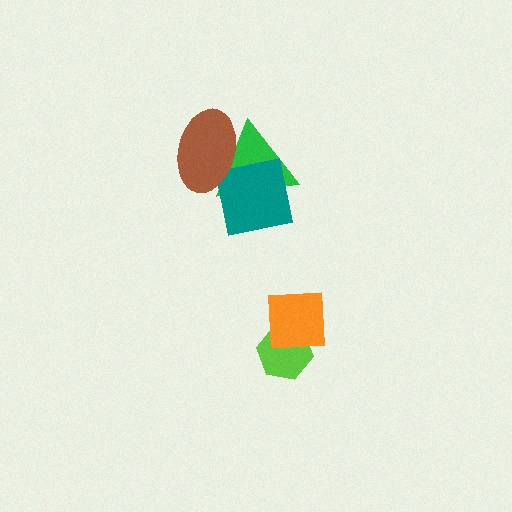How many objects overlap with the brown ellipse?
2 objects overlap with the brown ellipse.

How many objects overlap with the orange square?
1 object overlaps with the orange square.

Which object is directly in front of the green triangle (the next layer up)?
The teal square is directly in front of the green triangle.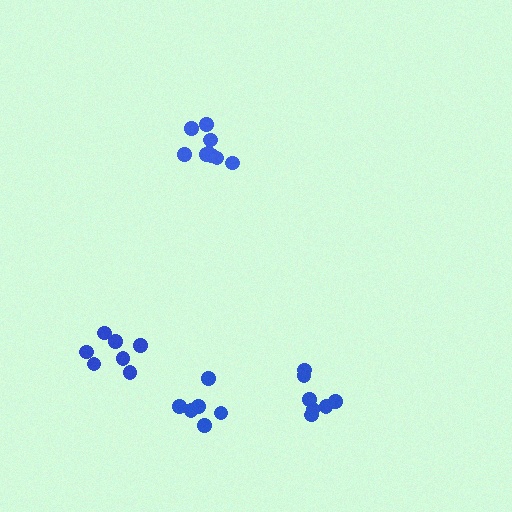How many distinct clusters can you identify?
There are 4 distinct clusters.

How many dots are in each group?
Group 1: 7 dots, Group 2: 6 dots, Group 3: 9 dots, Group 4: 7 dots (29 total).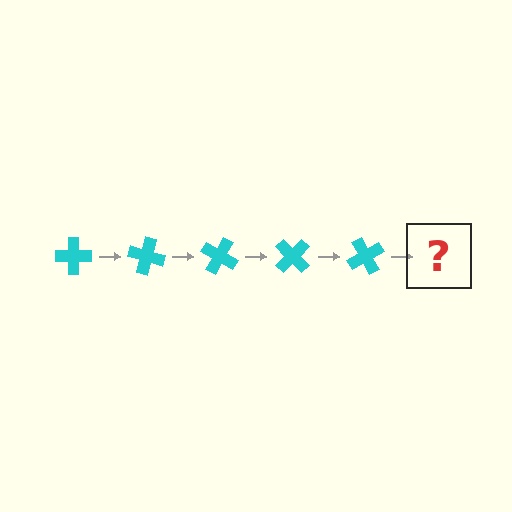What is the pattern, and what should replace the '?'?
The pattern is that the cross rotates 15 degrees each step. The '?' should be a cyan cross rotated 75 degrees.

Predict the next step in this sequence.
The next step is a cyan cross rotated 75 degrees.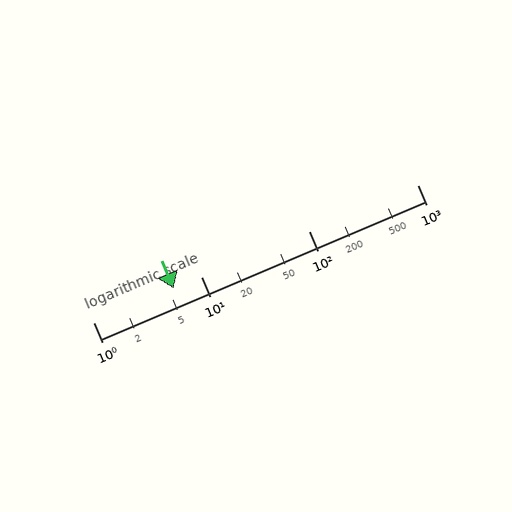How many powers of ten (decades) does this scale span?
The scale spans 3 decades, from 1 to 1000.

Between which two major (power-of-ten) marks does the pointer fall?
The pointer is between 1 and 10.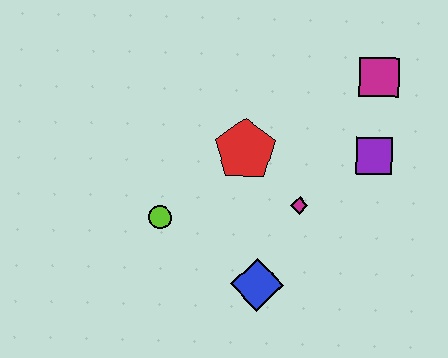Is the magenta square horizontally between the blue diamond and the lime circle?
No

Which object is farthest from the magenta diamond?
The magenta square is farthest from the magenta diamond.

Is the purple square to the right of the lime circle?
Yes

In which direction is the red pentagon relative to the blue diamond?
The red pentagon is above the blue diamond.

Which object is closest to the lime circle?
The red pentagon is closest to the lime circle.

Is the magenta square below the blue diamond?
No